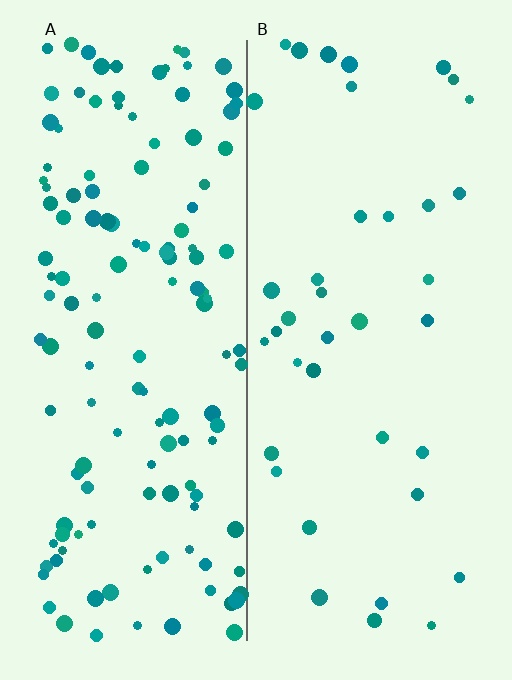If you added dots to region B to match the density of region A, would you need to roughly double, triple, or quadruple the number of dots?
Approximately quadruple.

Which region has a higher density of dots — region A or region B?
A (the left).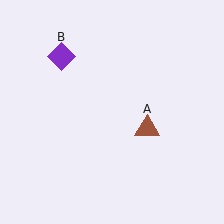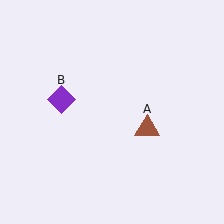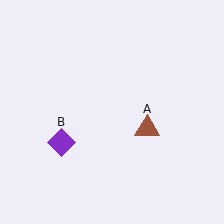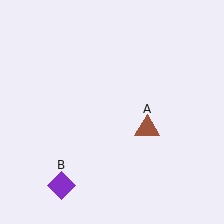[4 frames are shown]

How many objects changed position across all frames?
1 object changed position: purple diamond (object B).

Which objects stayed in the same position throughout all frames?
Brown triangle (object A) remained stationary.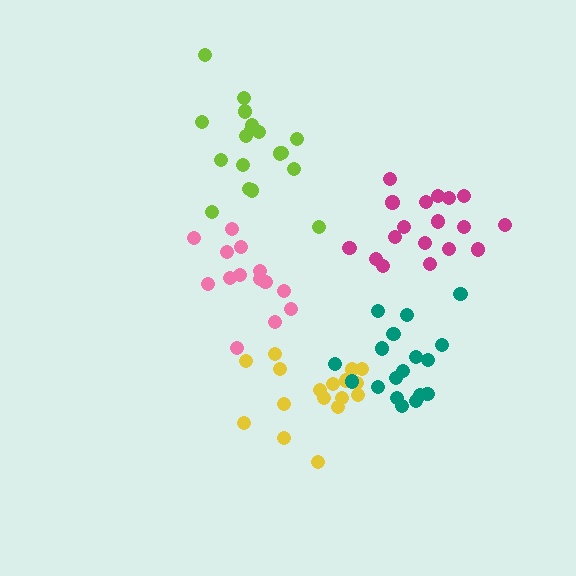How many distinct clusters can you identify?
There are 5 distinct clusters.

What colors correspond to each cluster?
The clusters are colored: pink, magenta, lime, yellow, teal.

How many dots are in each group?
Group 1: 14 dots, Group 2: 18 dots, Group 3: 18 dots, Group 4: 17 dots, Group 5: 18 dots (85 total).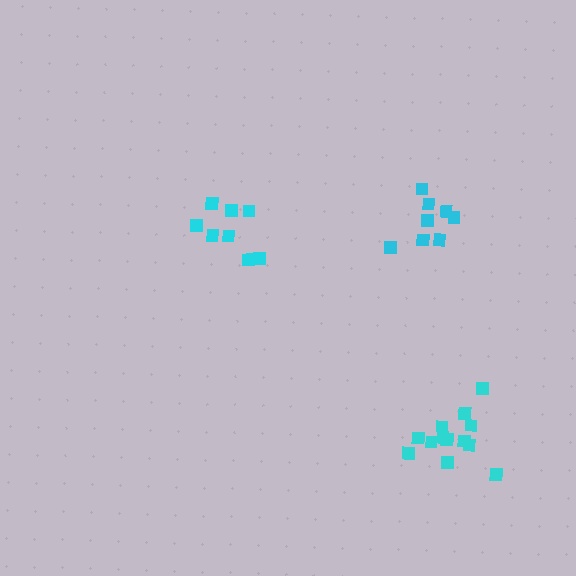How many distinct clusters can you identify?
There are 3 distinct clusters.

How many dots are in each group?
Group 1: 9 dots, Group 2: 8 dots, Group 3: 13 dots (30 total).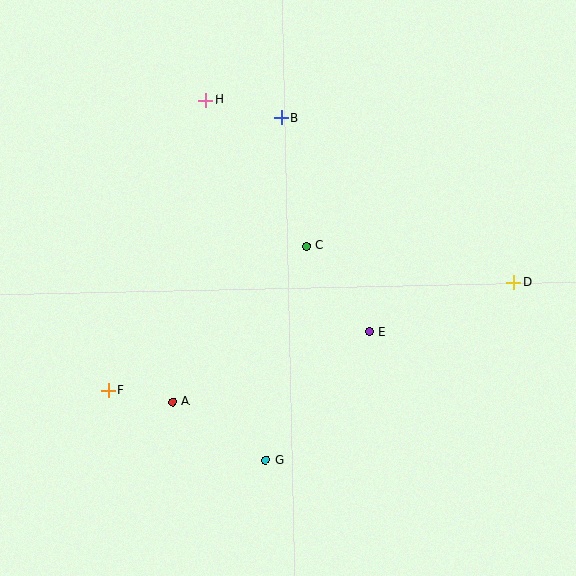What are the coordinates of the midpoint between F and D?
The midpoint between F and D is at (311, 336).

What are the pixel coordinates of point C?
Point C is at (306, 246).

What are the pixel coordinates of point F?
Point F is at (108, 390).